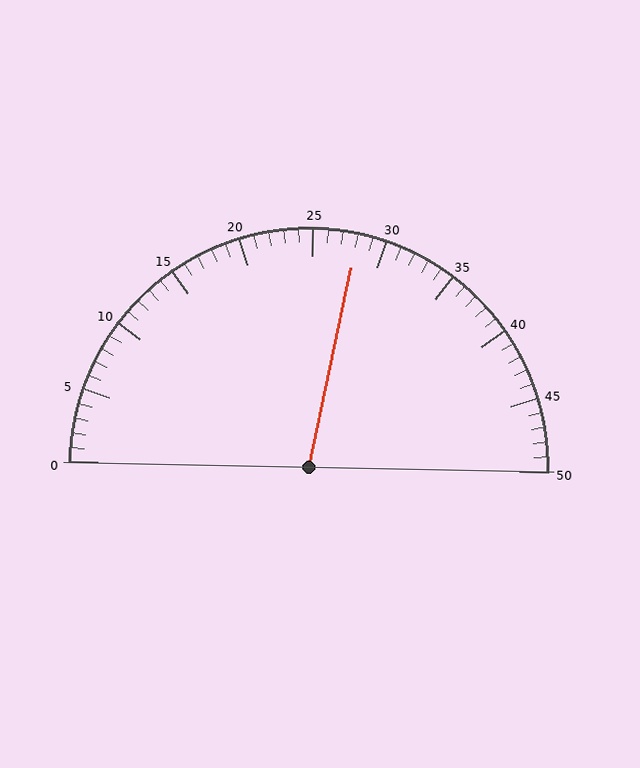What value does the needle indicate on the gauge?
The needle indicates approximately 28.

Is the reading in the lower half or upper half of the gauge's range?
The reading is in the upper half of the range (0 to 50).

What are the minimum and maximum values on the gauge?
The gauge ranges from 0 to 50.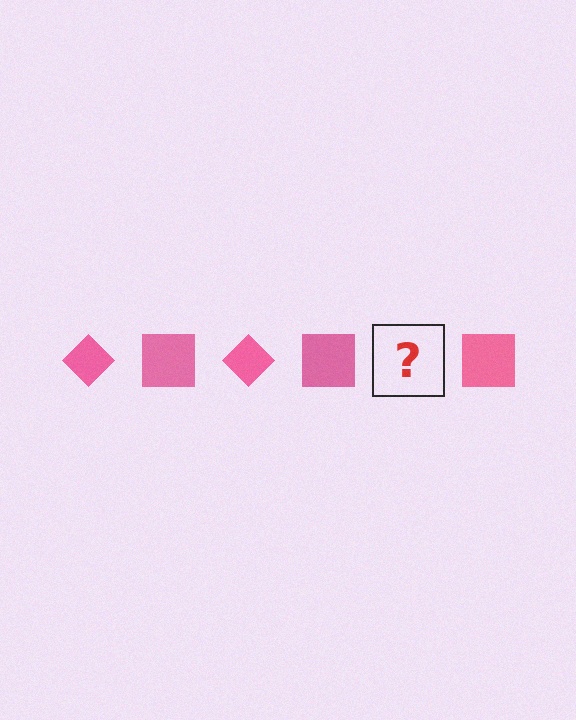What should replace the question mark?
The question mark should be replaced with a pink diamond.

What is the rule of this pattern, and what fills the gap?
The rule is that the pattern cycles through diamond, square shapes in pink. The gap should be filled with a pink diamond.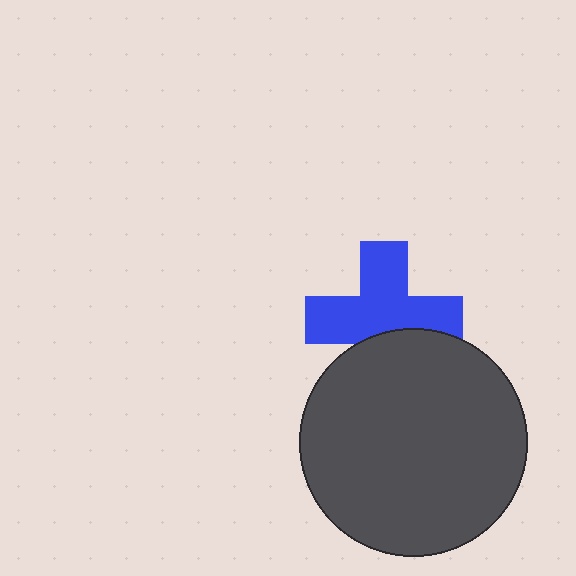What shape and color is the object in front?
The object in front is a dark gray circle.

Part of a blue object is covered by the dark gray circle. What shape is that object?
It is a cross.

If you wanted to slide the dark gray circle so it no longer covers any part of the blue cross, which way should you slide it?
Slide it down — that is the most direct way to separate the two shapes.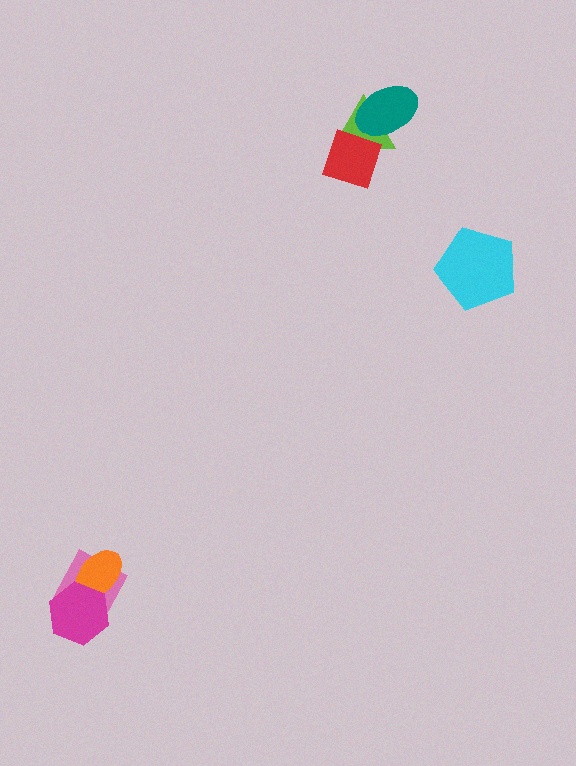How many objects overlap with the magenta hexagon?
2 objects overlap with the magenta hexagon.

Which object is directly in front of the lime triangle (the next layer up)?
The teal ellipse is directly in front of the lime triangle.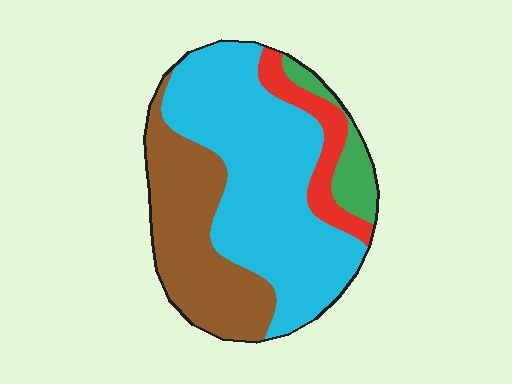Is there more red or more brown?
Brown.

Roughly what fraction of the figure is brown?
Brown takes up between a sixth and a third of the figure.